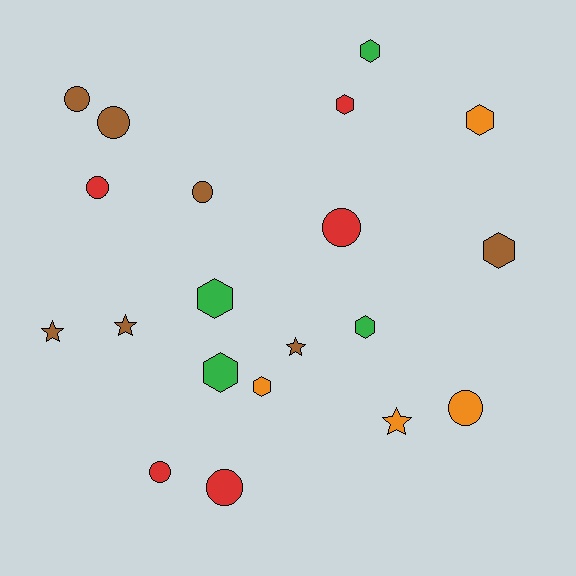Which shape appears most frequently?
Hexagon, with 8 objects.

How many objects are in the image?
There are 20 objects.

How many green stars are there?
There are no green stars.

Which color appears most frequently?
Brown, with 7 objects.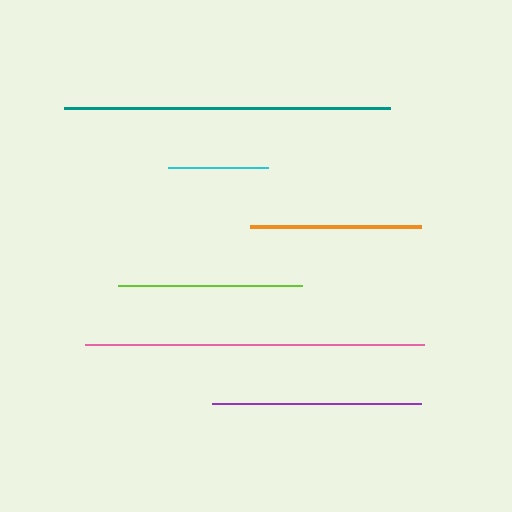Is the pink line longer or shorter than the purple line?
The pink line is longer than the purple line.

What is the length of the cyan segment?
The cyan segment is approximately 100 pixels long.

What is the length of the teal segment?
The teal segment is approximately 327 pixels long.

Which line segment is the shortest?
The cyan line is the shortest at approximately 100 pixels.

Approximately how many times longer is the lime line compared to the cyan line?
The lime line is approximately 1.8 times the length of the cyan line.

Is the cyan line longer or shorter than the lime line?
The lime line is longer than the cyan line.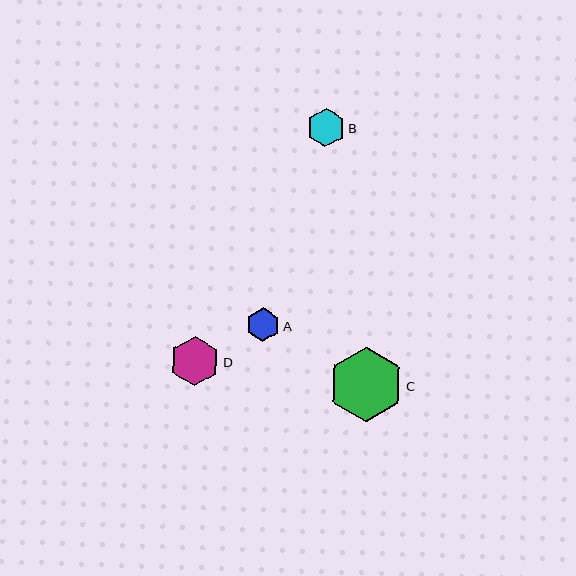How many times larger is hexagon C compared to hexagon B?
Hexagon C is approximately 1.9 times the size of hexagon B.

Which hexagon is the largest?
Hexagon C is the largest with a size of approximately 75 pixels.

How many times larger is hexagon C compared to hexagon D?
Hexagon C is approximately 1.5 times the size of hexagon D.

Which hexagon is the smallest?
Hexagon A is the smallest with a size of approximately 33 pixels.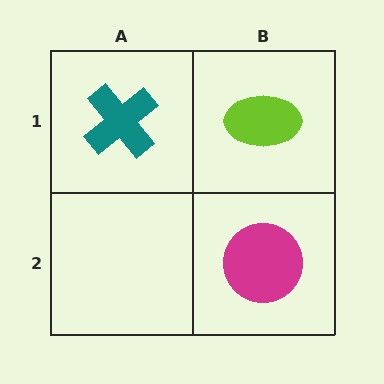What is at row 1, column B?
A lime ellipse.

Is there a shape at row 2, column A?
No, that cell is empty.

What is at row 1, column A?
A teal cross.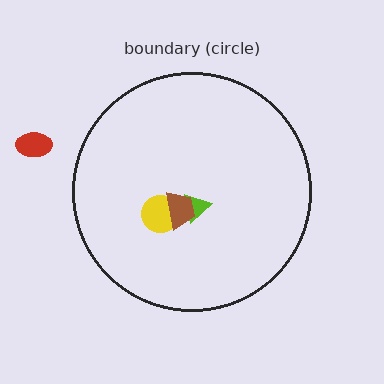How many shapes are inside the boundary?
3 inside, 1 outside.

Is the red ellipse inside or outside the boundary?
Outside.